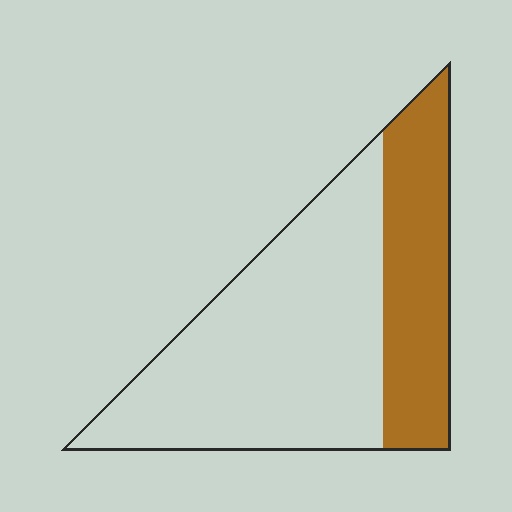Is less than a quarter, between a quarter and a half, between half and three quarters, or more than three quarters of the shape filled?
Between a quarter and a half.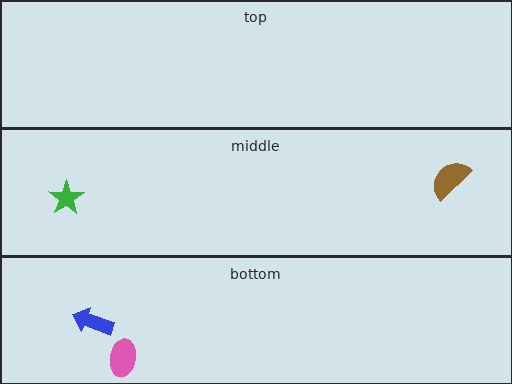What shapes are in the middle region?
The green star, the brown semicircle.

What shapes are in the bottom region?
The blue arrow, the pink ellipse.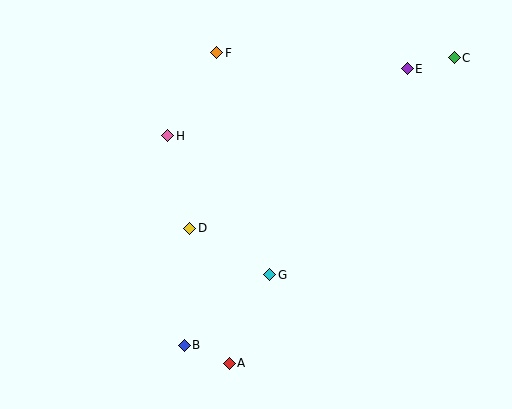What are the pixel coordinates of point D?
Point D is at (190, 228).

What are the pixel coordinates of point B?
Point B is at (184, 345).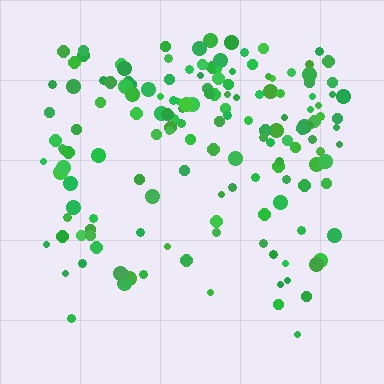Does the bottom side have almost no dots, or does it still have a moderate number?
Still a moderate number, just noticeably fewer than the top.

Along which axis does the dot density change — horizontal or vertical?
Vertical.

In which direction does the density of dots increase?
From bottom to top, with the top side densest.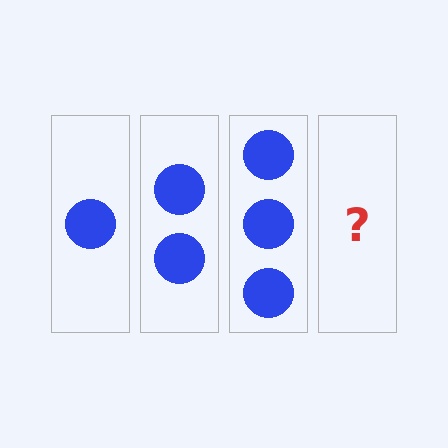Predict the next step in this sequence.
The next step is 4 circles.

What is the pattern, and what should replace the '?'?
The pattern is that each step adds one more circle. The '?' should be 4 circles.